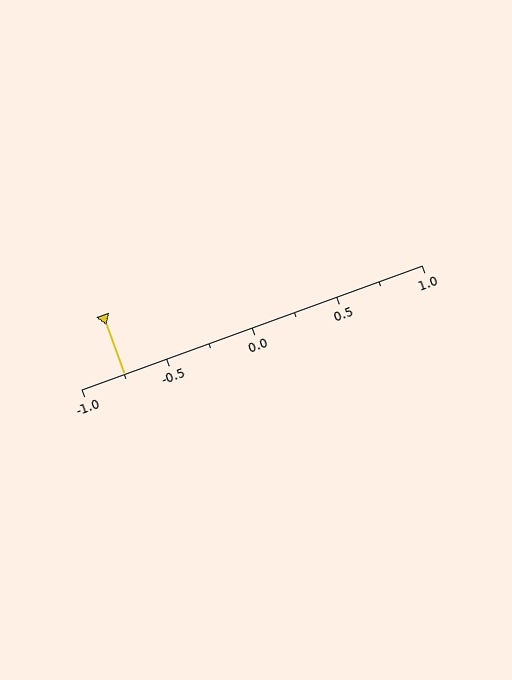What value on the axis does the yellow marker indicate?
The marker indicates approximately -0.75.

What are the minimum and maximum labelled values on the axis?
The axis runs from -1.0 to 1.0.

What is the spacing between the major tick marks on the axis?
The major ticks are spaced 0.5 apart.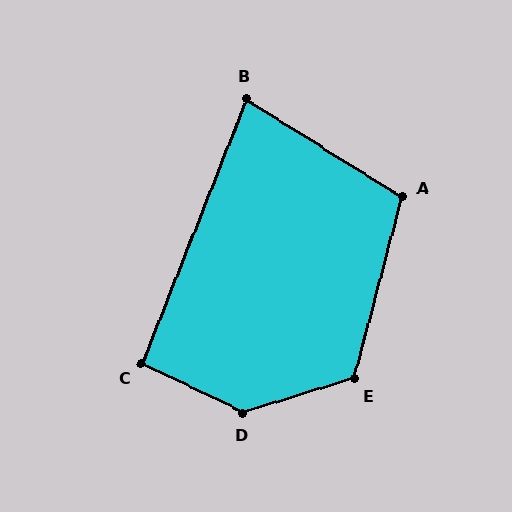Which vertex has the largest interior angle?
D, at approximately 137 degrees.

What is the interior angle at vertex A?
Approximately 108 degrees (obtuse).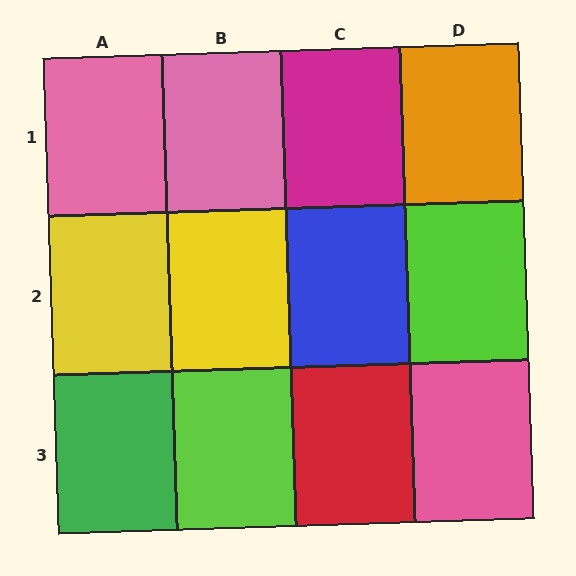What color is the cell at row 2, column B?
Yellow.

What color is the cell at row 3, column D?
Pink.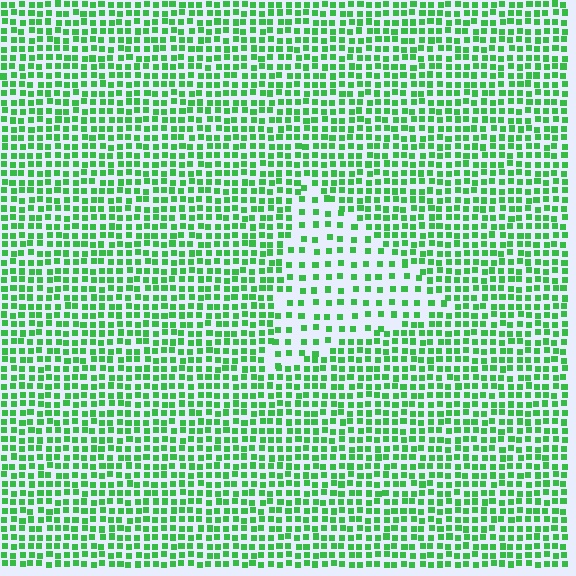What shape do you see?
I see a triangle.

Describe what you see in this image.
The image contains small green elements arranged at two different densities. A triangle-shaped region is visible where the elements are less densely packed than the surrounding area.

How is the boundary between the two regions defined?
The boundary is defined by a change in element density (approximately 2.1x ratio). All elements are the same color, size, and shape.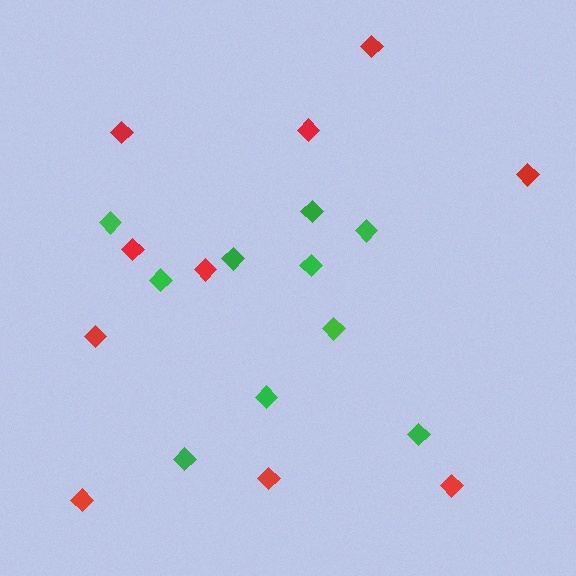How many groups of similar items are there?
There are 2 groups: one group of red diamonds (10) and one group of green diamonds (10).